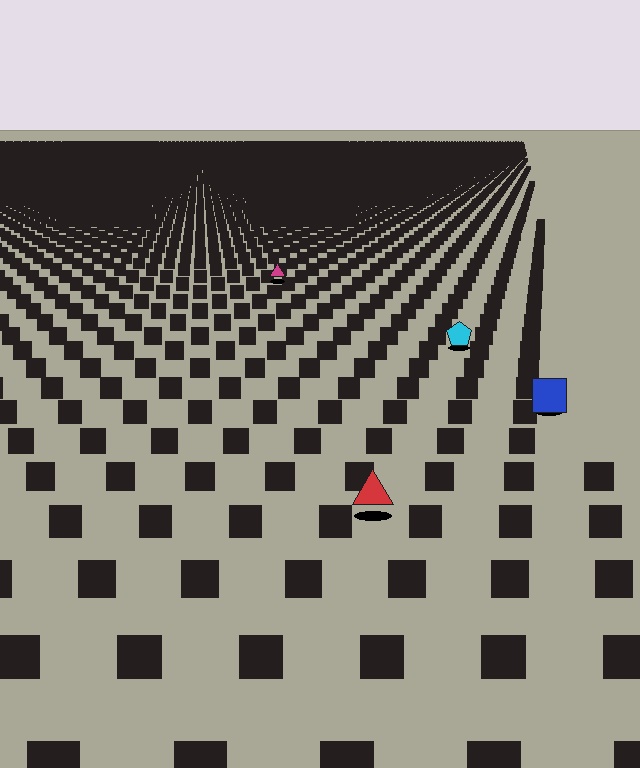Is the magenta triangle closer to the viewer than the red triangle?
No. The red triangle is closer — you can tell from the texture gradient: the ground texture is coarser near it.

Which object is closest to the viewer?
The red triangle is closest. The texture marks near it are larger and more spread out.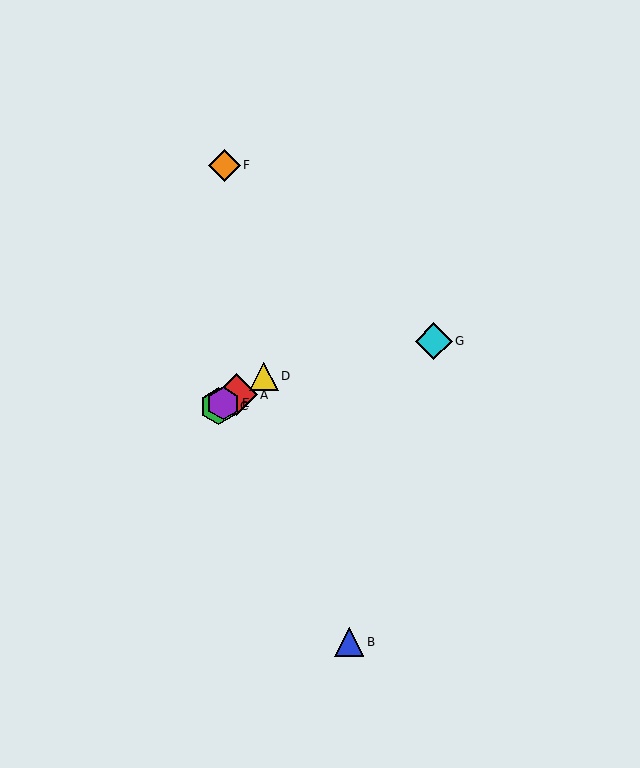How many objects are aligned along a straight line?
4 objects (A, C, D, E) are aligned along a straight line.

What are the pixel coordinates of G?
Object G is at (434, 341).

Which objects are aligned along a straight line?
Objects A, C, D, E are aligned along a straight line.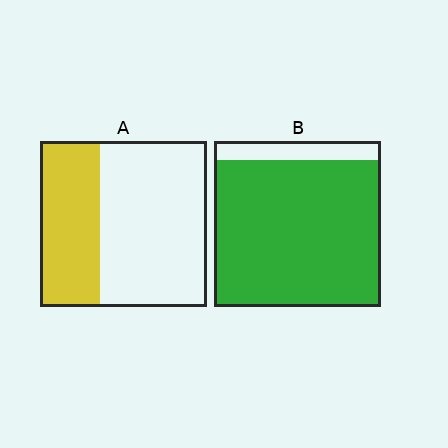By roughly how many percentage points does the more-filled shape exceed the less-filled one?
By roughly 55 percentage points (B over A).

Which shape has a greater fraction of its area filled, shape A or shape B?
Shape B.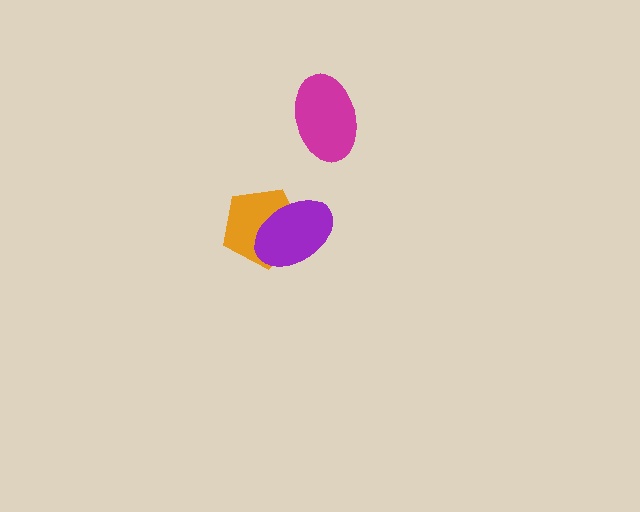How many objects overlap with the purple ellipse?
1 object overlaps with the purple ellipse.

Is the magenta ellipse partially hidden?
No, no other shape covers it.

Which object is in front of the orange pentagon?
The purple ellipse is in front of the orange pentagon.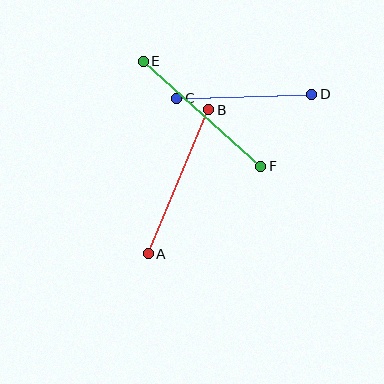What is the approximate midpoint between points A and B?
The midpoint is at approximately (179, 182) pixels.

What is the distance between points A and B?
The distance is approximately 156 pixels.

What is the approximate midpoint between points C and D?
The midpoint is at approximately (244, 96) pixels.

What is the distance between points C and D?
The distance is approximately 135 pixels.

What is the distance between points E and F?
The distance is approximately 158 pixels.